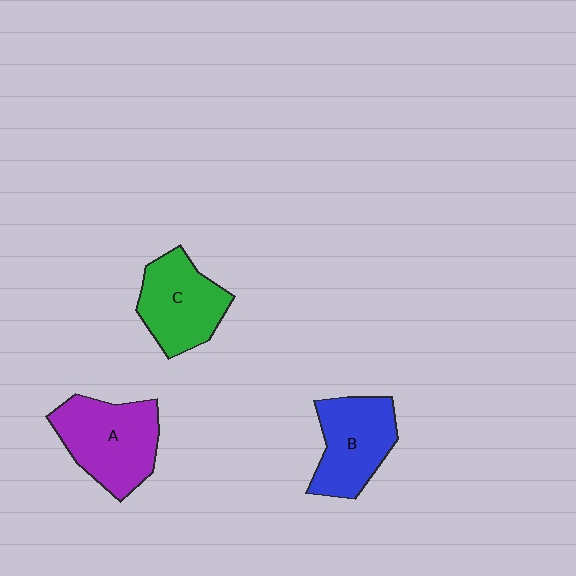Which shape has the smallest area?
Shape C (green).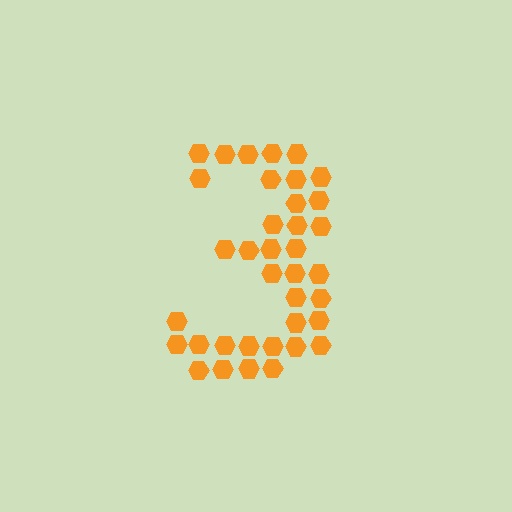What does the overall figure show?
The overall figure shows the digit 3.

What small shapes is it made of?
It is made of small hexagons.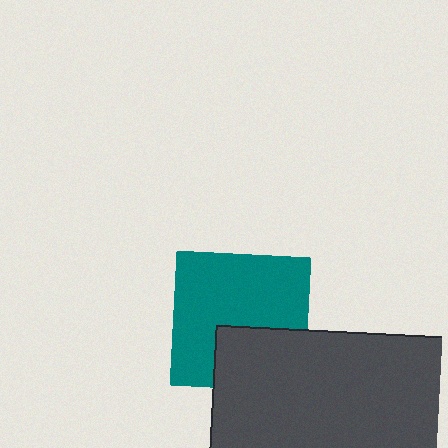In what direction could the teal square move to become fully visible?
The teal square could move up. That would shift it out from behind the dark gray rectangle entirely.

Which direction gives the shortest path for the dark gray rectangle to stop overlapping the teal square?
Moving down gives the shortest separation.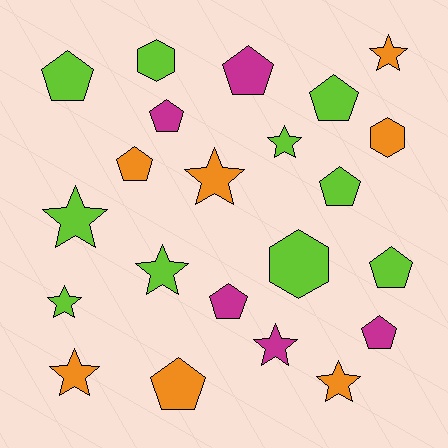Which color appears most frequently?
Lime, with 10 objects.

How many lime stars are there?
There are 4 lime stars.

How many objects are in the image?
There are 22 objects.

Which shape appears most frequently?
Pentagon, with 10 objects.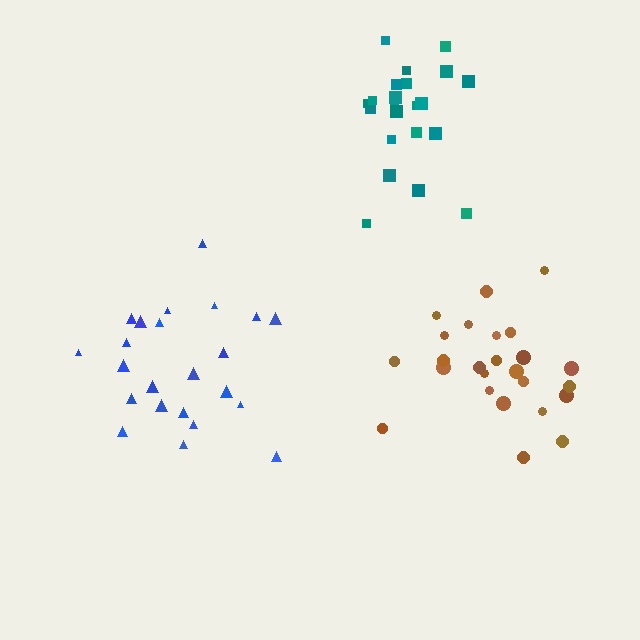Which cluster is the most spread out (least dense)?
Brown.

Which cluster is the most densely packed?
Teal.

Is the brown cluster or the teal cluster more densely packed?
Teal.